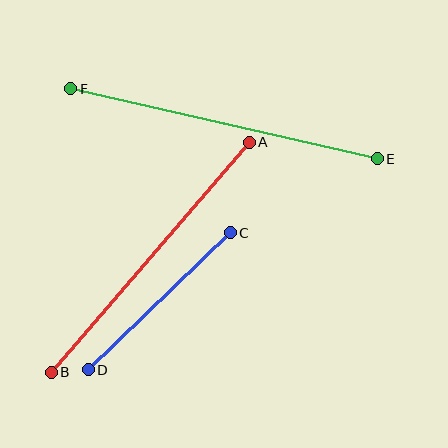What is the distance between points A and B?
The distance is approximately 303 pixels.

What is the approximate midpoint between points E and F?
The midpoint is at approximately (224, 124) pixels.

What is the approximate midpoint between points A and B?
The midpoint is at approximately (150, 257) pixels.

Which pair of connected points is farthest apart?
Points E and F are farthest apart.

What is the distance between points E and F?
The distance is approximately 314 pixels.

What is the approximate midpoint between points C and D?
The midpoint is at approximately (159, 301) pixels.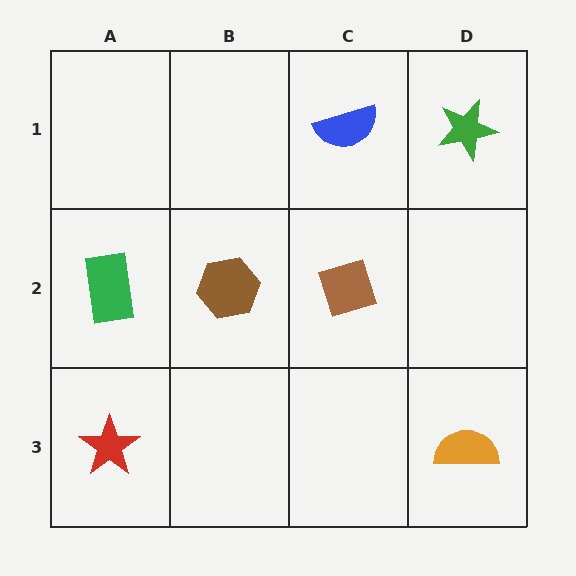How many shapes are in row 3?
2 shapes.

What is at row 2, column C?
A brown diamond.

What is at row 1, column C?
A blue semicircle.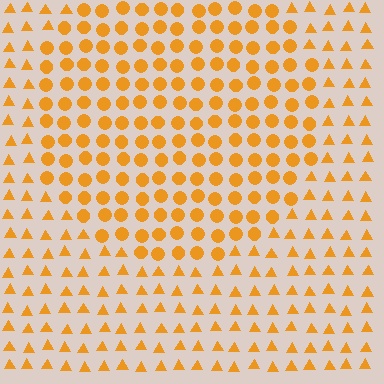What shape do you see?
I see a circle.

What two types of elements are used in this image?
The image uses circles inside the circle region and triangles outside it.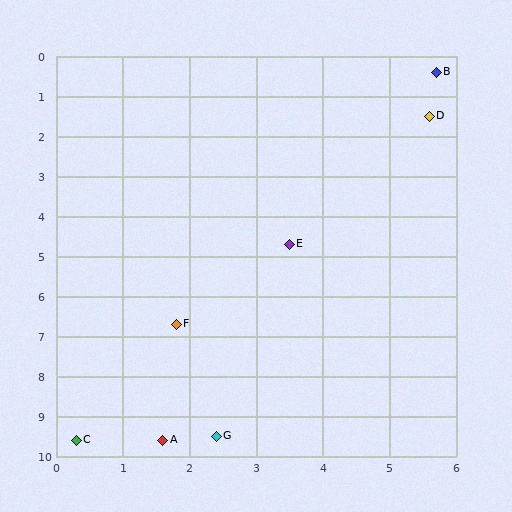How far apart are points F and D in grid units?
Points F and D are about 6.4 grid units apart.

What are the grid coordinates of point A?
Point A is at approximately (1.6, 9.6).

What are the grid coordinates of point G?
Point G is at approximately (2.4, 9.5).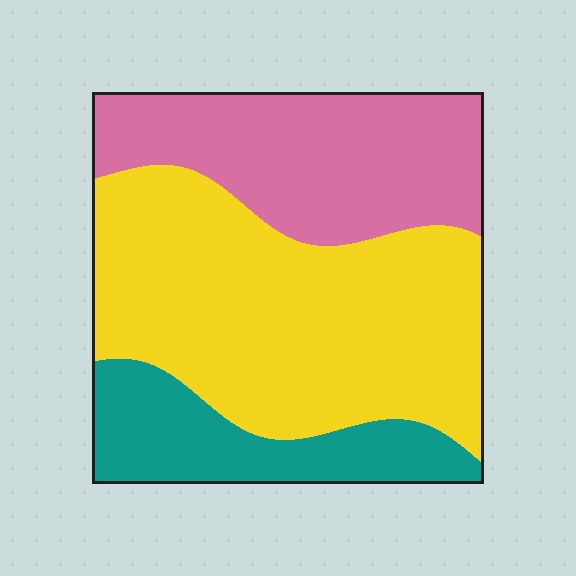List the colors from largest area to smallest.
From largest to smallest: yellow, pink, teal.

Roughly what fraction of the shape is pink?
Pink takes up about one third (1/3) of the shape.